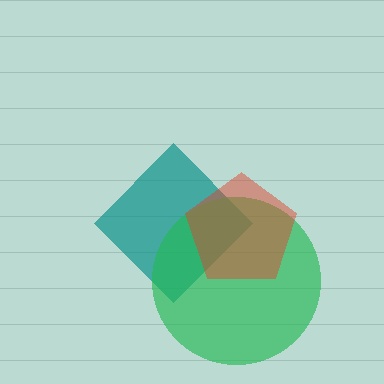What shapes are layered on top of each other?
The layered shapes are: a teal diamond, a green circle, a red pentagon.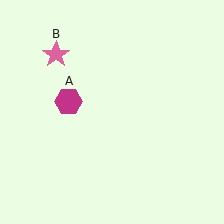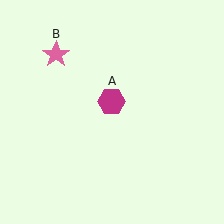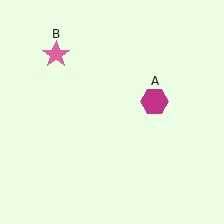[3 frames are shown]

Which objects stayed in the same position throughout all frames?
Pink star (object B) remained stationary.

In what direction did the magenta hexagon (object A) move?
The magenta hexagon (object A) moved right.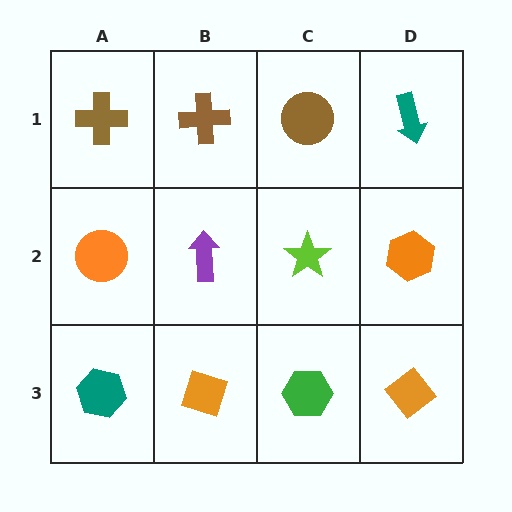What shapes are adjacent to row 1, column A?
An orange circle (row 2, column A), a brown cross (row 1, column B).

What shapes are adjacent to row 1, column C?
A lime star (row 2, column C), a brown cross (row 1, column B), a teal arrow (row 1, column D).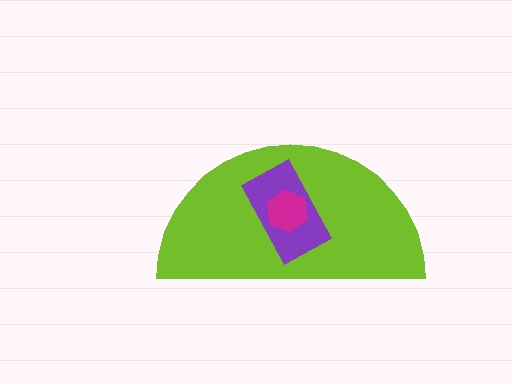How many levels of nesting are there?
3.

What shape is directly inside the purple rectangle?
The magenta hexagon.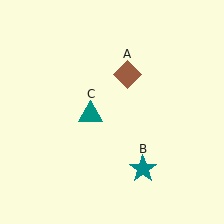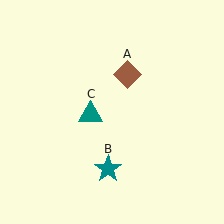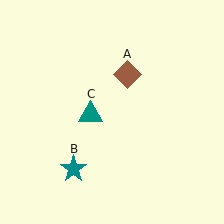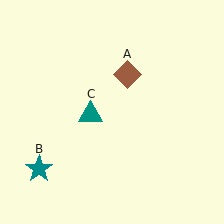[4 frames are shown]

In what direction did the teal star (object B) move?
The teal star (object B) moved left.